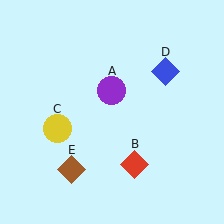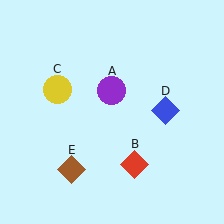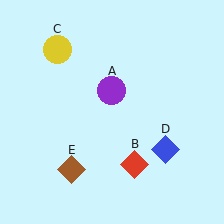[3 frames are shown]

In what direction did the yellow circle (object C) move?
The yellow circle (object C) moved up.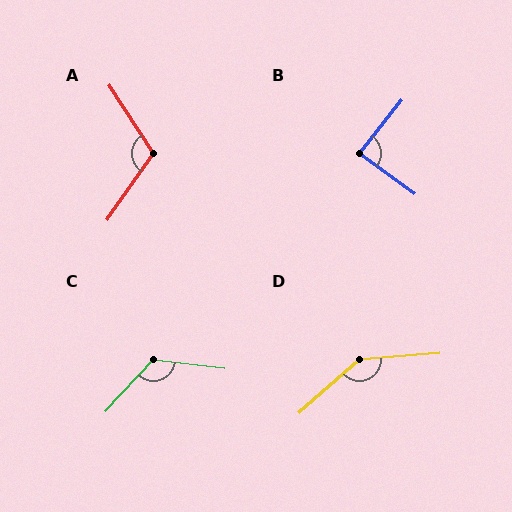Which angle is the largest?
D, at approximately 143 degrees.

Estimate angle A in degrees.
Approximately 112 degrees.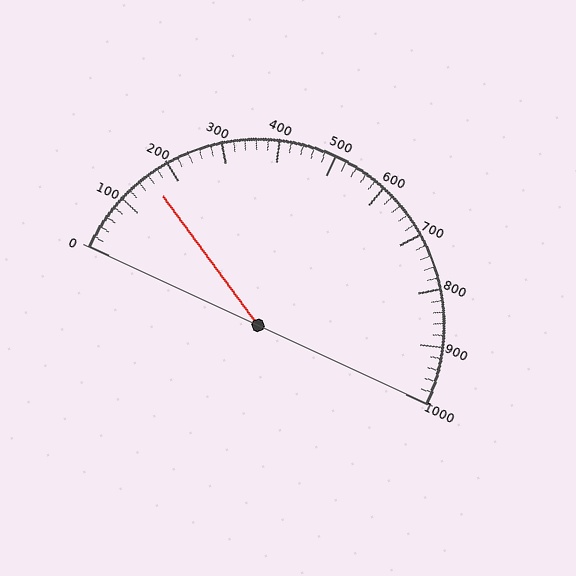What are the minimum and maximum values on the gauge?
The gauge ranges from 0 to 1000.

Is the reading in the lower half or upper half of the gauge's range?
The reading is in the lower half of the range (0 to 1000).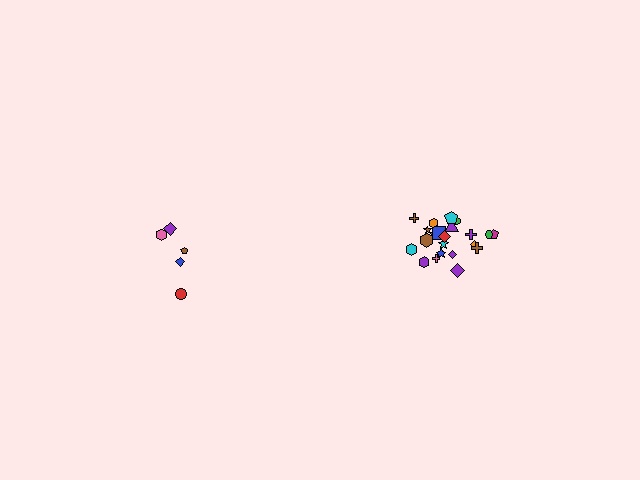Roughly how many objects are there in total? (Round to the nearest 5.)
Roughly 25 objects in total.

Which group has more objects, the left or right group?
The right group.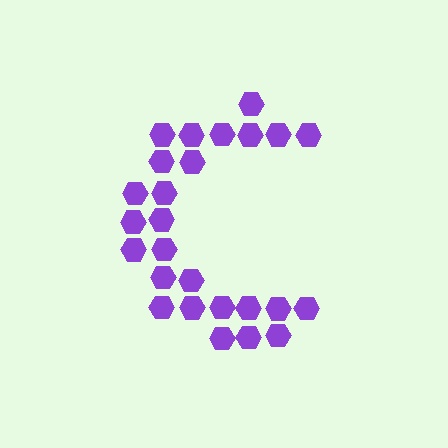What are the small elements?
The small elements are hexagons.